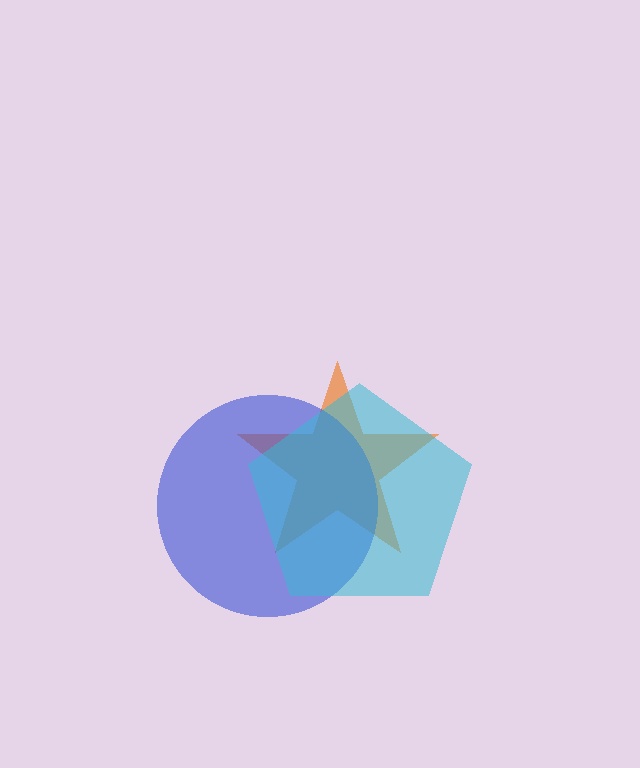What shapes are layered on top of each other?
The layered shapes are: an orange star, a blue circle, a cyan pentagon.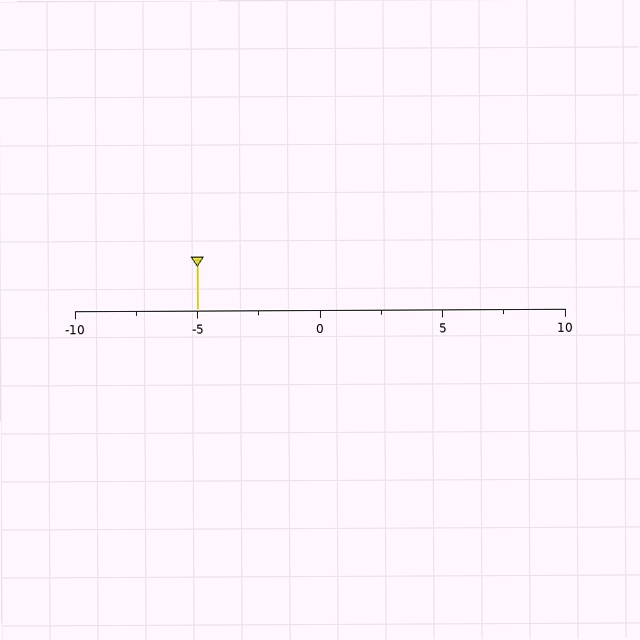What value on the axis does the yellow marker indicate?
The marker indicates approximately -5.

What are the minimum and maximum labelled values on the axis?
The axis runs from -10 to 10.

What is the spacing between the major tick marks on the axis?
The major ticks are spaced 5 apart.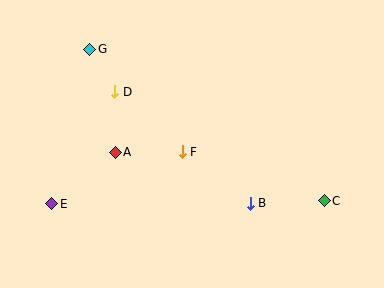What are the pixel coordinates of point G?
Point G is at (90, 49).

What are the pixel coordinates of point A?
Point A is at (115, 152).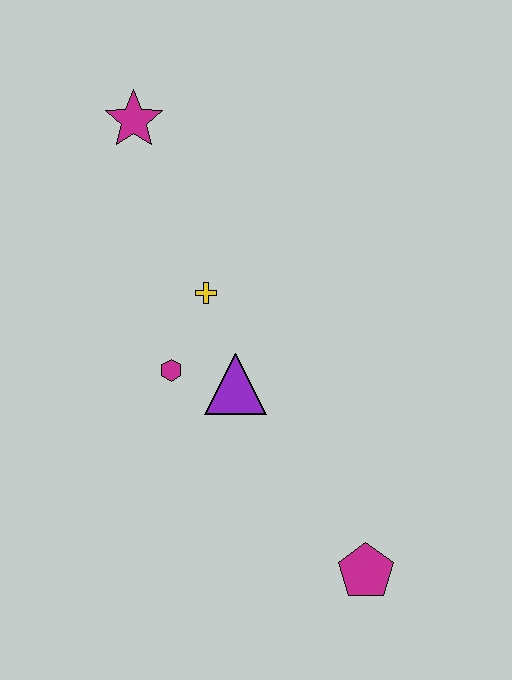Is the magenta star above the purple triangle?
Yes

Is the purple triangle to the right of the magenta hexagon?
Yes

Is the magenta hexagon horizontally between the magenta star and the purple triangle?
Yes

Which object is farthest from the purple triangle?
The magenta star is farthest from the purple triangle.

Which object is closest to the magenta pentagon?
The purple triangle is closest to the magenta pentagon.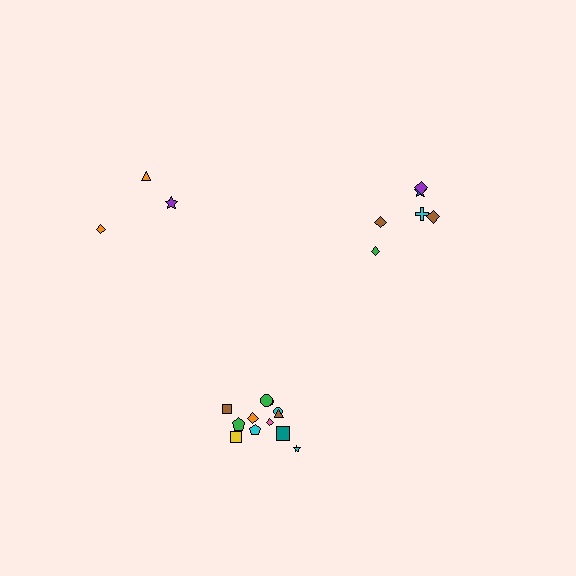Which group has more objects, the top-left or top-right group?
The top-right group.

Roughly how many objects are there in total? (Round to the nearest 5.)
Roughly 20 objects in total.